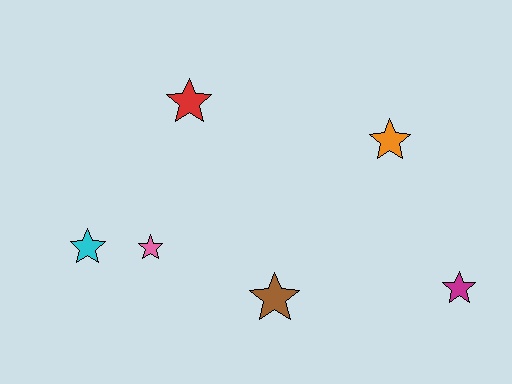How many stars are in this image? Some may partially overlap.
There are 6 stars.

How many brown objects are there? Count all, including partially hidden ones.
There is 1 brown object.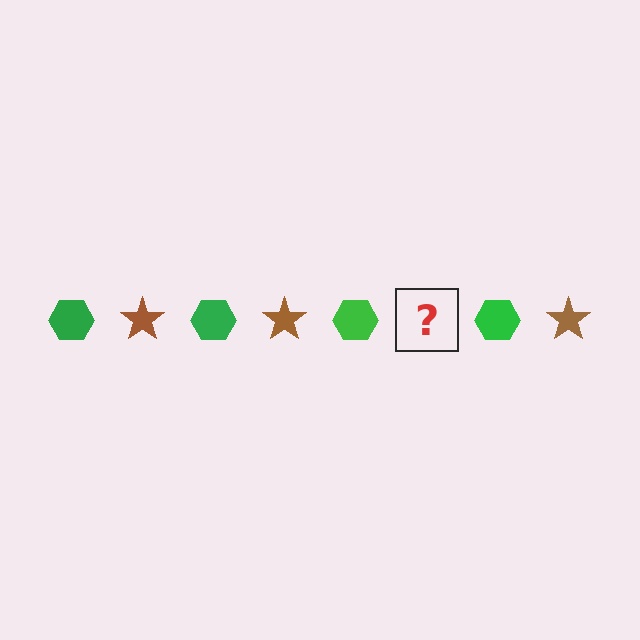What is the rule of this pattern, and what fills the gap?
The rule is that the pattern alternates between green hexagon and brown star. The gap should be filled with a brown star.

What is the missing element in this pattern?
The missing element is a brown star.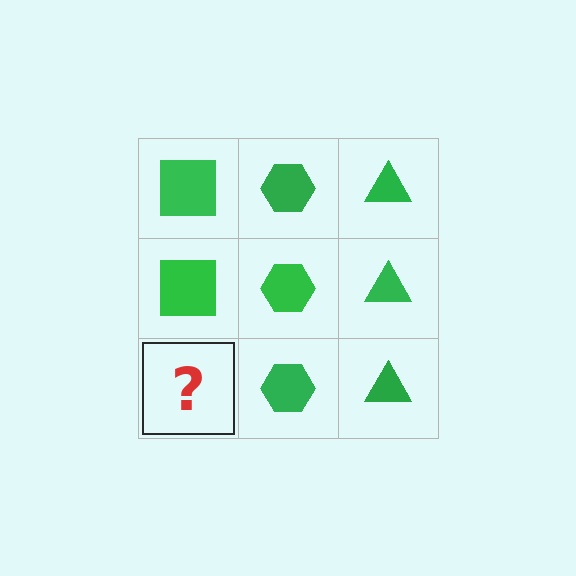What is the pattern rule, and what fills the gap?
The rule is that each column has a consistent shape. The gap should be filled with a green square.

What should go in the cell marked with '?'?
The missing cell should contain a green square.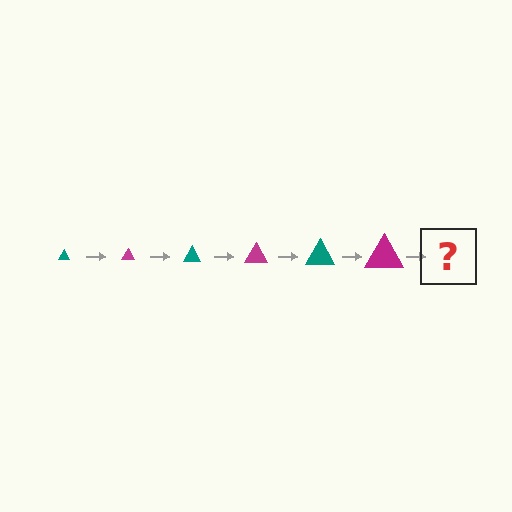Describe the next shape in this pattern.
It should be a teal triangle, larger than the previous one.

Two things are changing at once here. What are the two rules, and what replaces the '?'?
The two rules are that the triangle grows larger each step and the color cycles through teal and magenta. The '?' should be a teal triangle, larger than the previous one.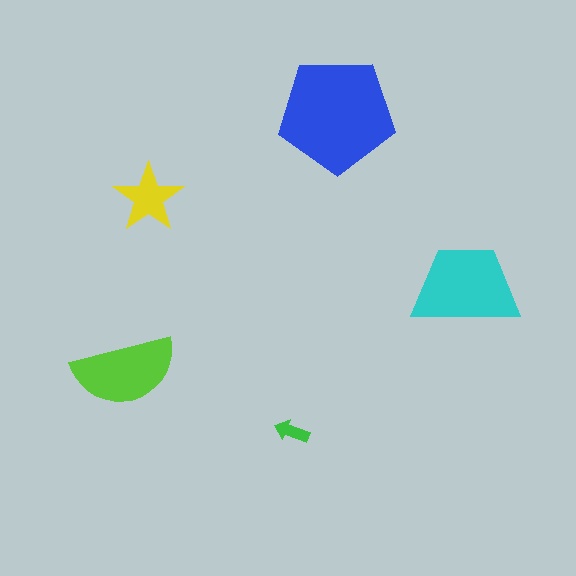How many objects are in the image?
There are 5 objects in the image.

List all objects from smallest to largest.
The green arrow, the yellow star, the lime semicircle, the cyan trapezoid, the blue pentagon.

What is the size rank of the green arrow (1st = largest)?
5th.